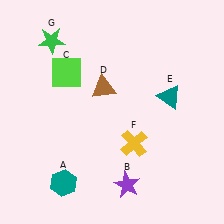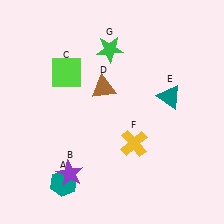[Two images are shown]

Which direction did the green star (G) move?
The green star (G) moved right.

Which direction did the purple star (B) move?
The purple star (B) moved left.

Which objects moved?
The objects that moved are: the purple star (B), the green star (G).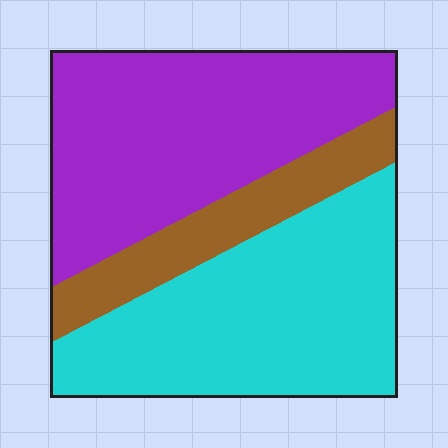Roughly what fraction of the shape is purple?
Purple covers roughly 40% of the shape.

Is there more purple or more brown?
Purple.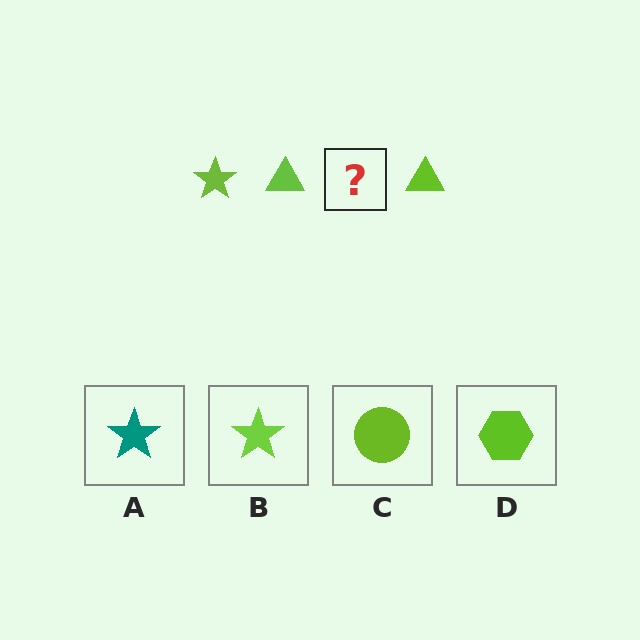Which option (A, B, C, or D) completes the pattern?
B.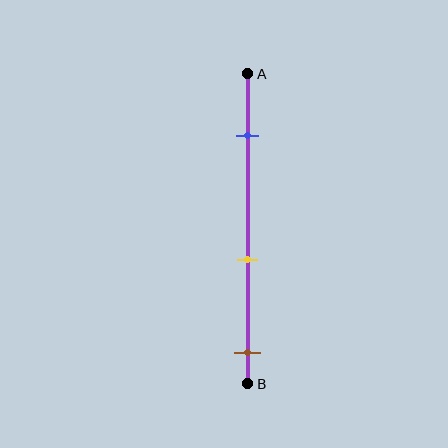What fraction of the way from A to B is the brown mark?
The brown mark is approximately 90% (0.9) of the way from A to B.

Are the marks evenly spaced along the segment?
Yes, the marks are approximately evenly spaced.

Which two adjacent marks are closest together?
The yellow and brown marks are the closest adjacent pair.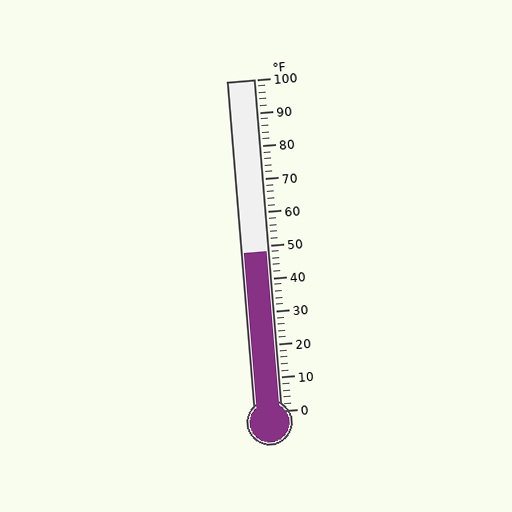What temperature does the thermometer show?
The thermometer shows approximately 48°F.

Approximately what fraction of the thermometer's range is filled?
The thermometer is filled to approximately 50% of its range.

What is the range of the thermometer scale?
The thermometer scale ranges from 0°F to 100°F.